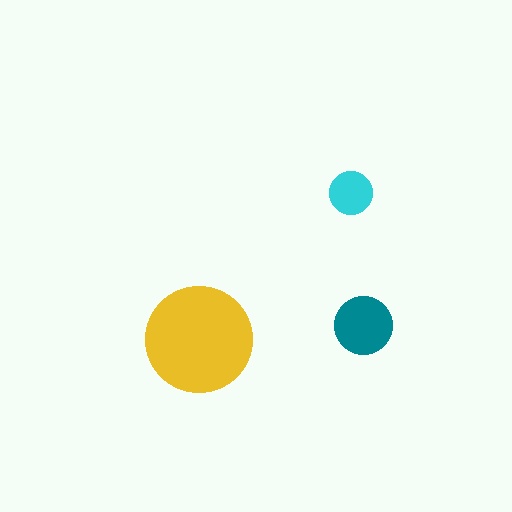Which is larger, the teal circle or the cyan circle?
The teal one.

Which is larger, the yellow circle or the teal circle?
The yellow one.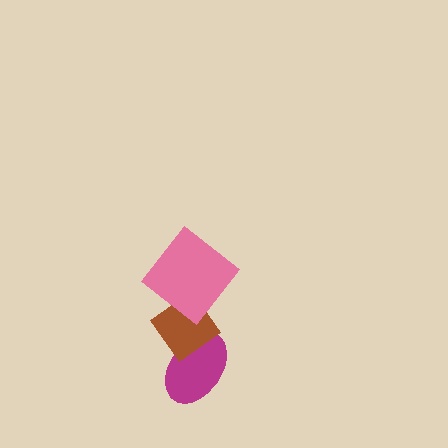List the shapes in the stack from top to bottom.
From top to bottom: the pink diamond, the brown diamond, the magenta ellipse.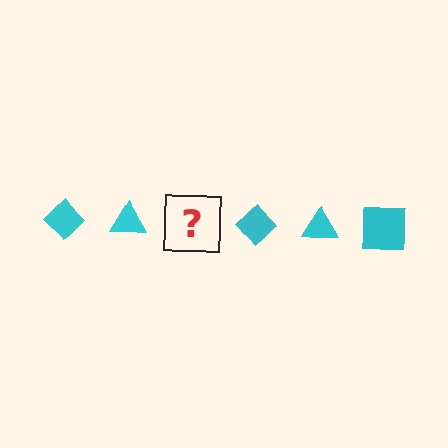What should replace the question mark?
The question mark should be replaced with a cyan square.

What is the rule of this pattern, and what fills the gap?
The rule is that the pattern cycles through diamond, triangle, square shapes in cyan. The gap should be filled with a cyan square.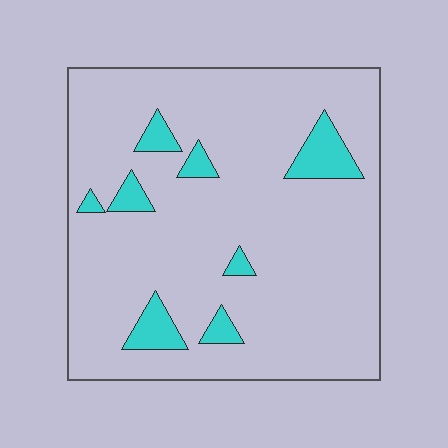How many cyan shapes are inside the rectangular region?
8.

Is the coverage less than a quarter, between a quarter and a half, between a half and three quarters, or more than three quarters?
Less than a quarter.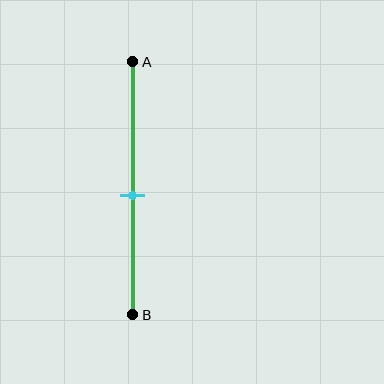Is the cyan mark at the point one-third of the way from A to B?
No, the mark is at about 55% from A, not at the 33% one-third point.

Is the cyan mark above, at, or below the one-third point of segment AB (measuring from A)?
The cyan mark is below the one-third point of segment AB.